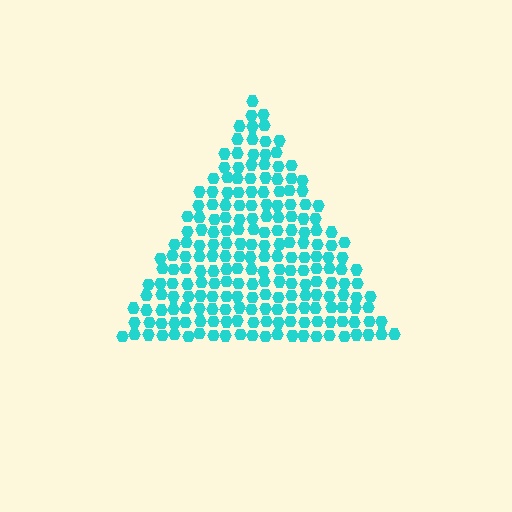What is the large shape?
The large shape is a triangle.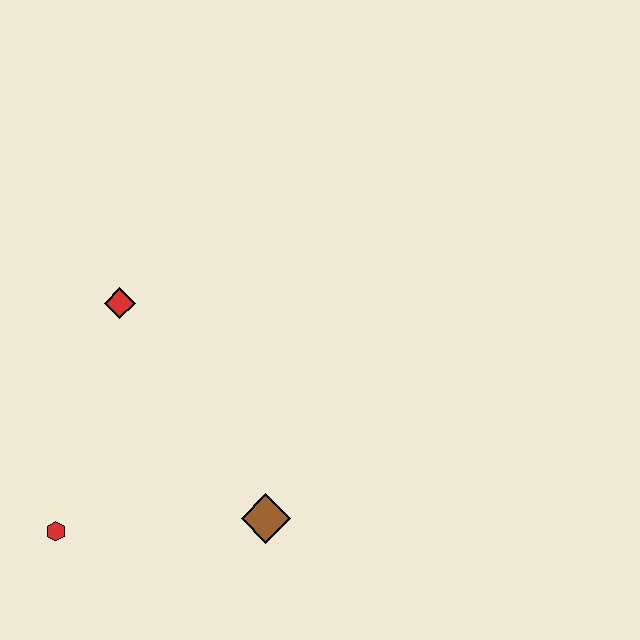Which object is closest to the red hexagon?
The brown diamond is closest to the red hexagon.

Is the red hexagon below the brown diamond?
Yes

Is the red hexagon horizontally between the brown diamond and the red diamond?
No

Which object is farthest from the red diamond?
The brown diamond is farthest from the red diamond.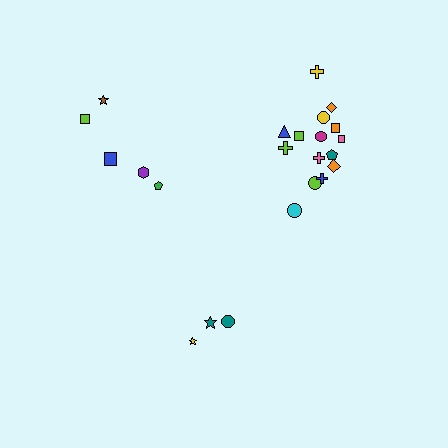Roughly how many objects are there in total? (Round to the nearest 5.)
Roughly 25 objects in total.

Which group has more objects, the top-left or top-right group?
The top-right group.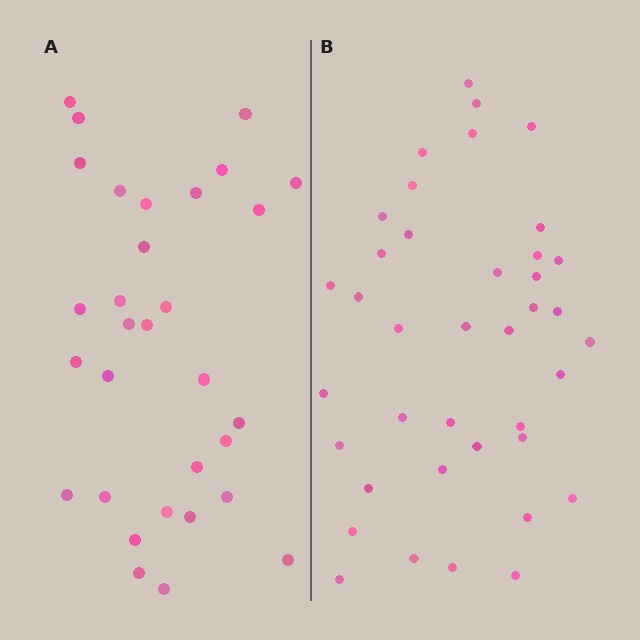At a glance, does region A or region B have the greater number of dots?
Region B (the right region) has more dots.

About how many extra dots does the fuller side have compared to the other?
Region B has roughly 8 or so more dots than region A.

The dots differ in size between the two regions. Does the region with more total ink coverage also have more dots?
No. Region A has more total ink coverage because its dots are larger, but region B actually contains more individual dots. Total area can be misleading — the number of items is what matters here.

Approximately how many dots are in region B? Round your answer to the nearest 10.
About 40 dots. (The exact count is 39, which rounds to 40.)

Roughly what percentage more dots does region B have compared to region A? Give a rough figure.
About 25% more.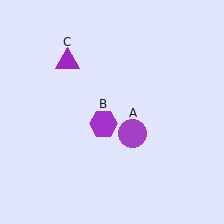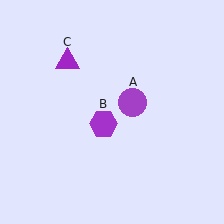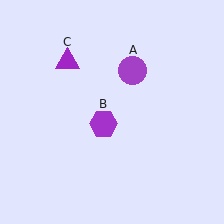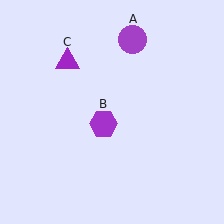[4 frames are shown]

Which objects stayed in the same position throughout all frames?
Purple hexagon (object B) and purple triangle (object C) remained stationary.